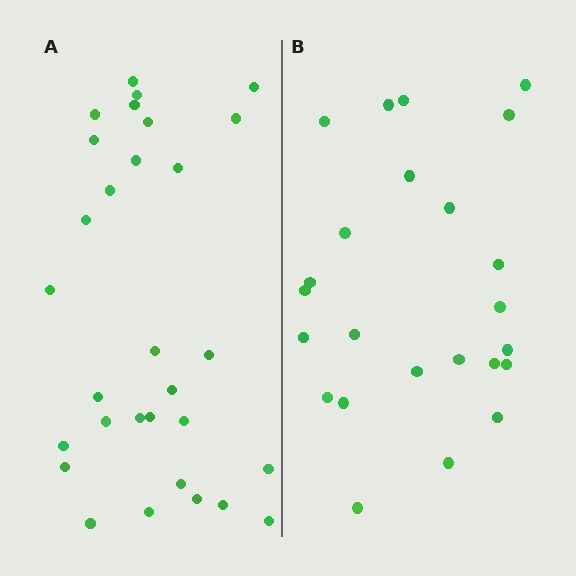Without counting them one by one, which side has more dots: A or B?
Region A (the left region) has more dots.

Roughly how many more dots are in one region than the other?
Region A has about 6 more dots than region B.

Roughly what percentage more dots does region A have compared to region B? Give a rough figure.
About 25% more.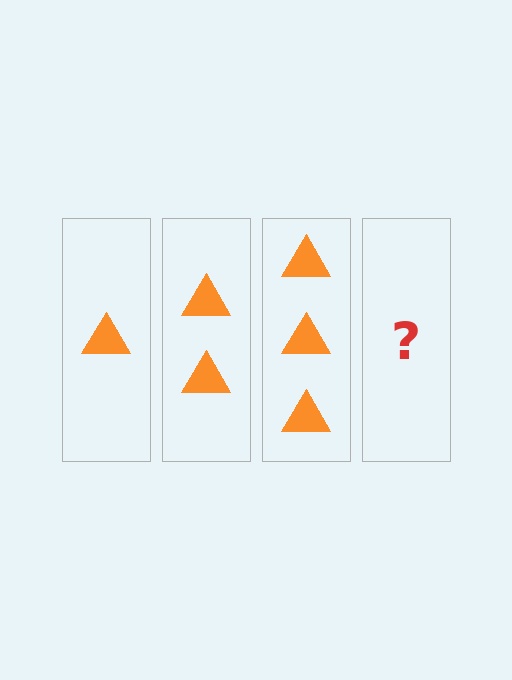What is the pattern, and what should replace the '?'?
The pattern is that each step adds one more triangle. The '?' should be 4 triangles.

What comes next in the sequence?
The next element should be 4 triangles.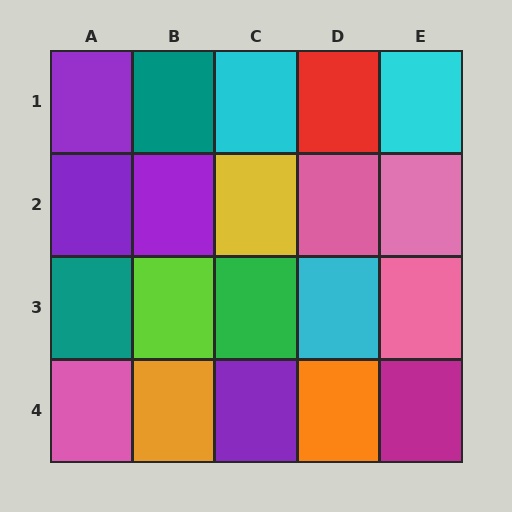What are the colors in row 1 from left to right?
Purple, teal, cyan, red, cyan.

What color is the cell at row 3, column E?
Pink.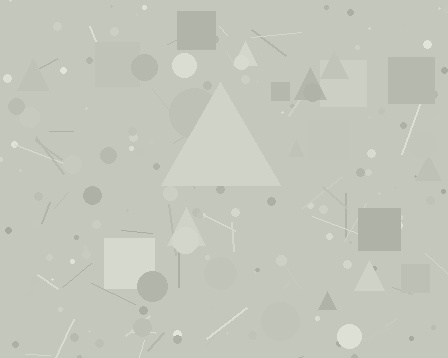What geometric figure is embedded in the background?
A triangle is embedded in the background.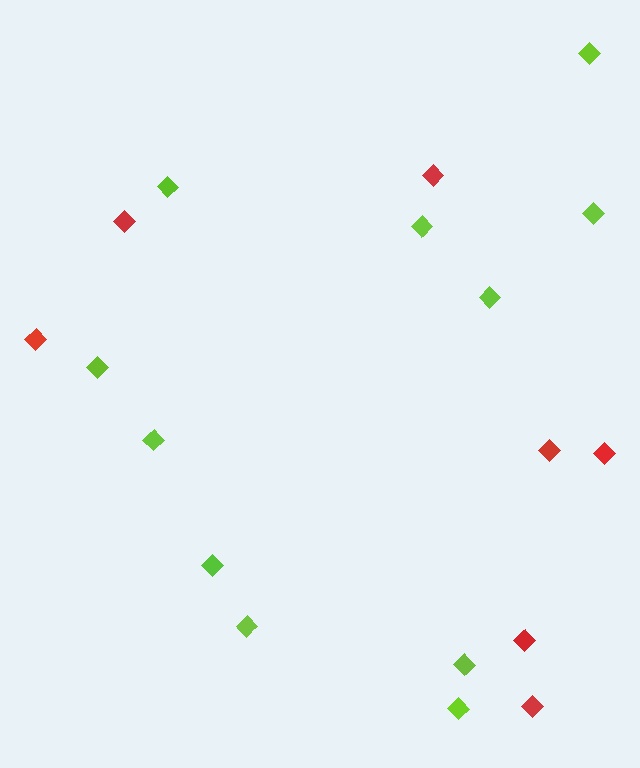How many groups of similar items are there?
There are 2 groups: one group of lime diamonds (11) and one group of red diamonds (7).